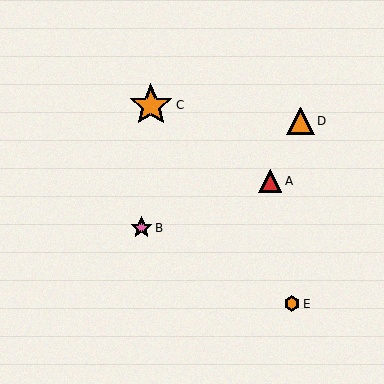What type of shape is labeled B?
Shape B is a pink star.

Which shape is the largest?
The orange star (labeled C) is the largest.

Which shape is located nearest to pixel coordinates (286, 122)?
The orange triangle (labeled D) at (300, 121) is nearest to that location.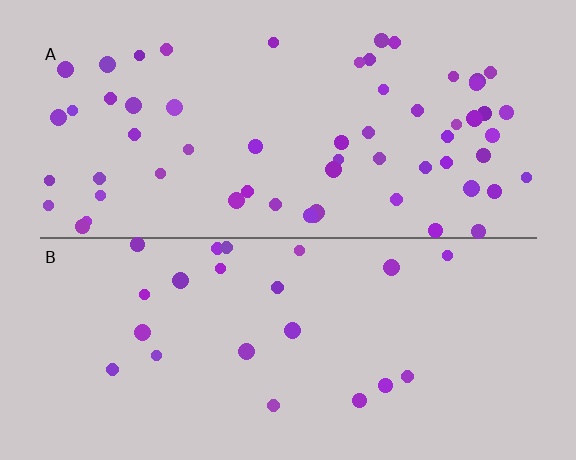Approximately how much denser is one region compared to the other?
Approximately 2.7× — region A over region B.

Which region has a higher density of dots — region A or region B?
A (the top).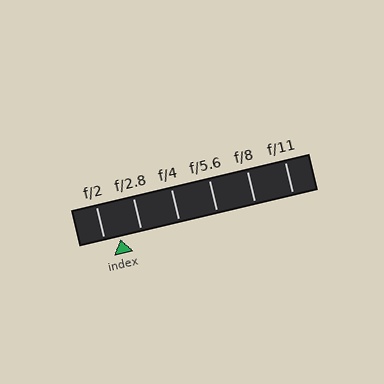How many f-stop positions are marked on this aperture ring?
There are 6 f-stop positions marked.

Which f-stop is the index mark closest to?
The index mark is closest to f/2.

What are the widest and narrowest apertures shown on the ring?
The widest aperture shown is f/2 and the narrowest is f/11.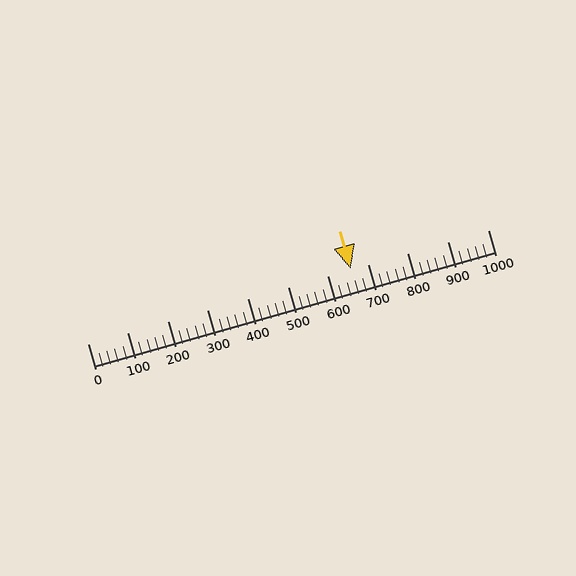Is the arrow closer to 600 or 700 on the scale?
The arrow is closer to 700.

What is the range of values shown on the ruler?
The ruler shows values from 0 to 1000.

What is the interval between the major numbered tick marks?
The major tick marks are spaced 100 units apart.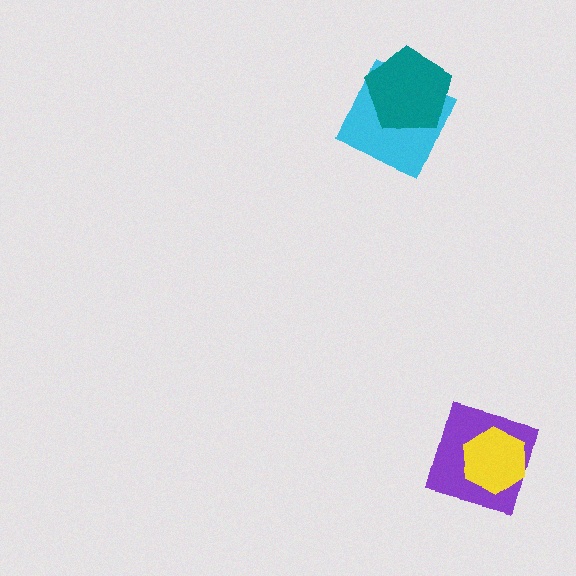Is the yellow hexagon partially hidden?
No, no other shape covers it.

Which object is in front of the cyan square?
The teal pentagon is in front of the cyan square.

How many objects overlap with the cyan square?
1 object overlaps with the cyan square.